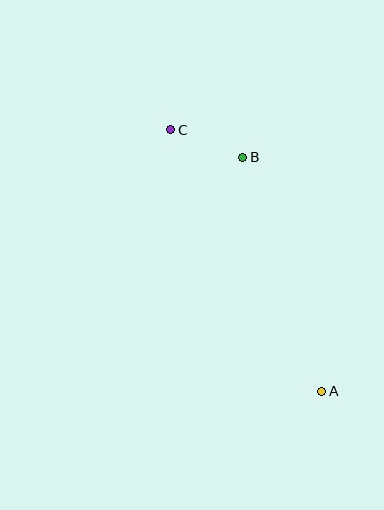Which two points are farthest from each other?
Points A and C are farthest from each other.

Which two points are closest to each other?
Points B and C are closest to each other.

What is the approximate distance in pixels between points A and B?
The distance between A and B is approximately 247 pixels.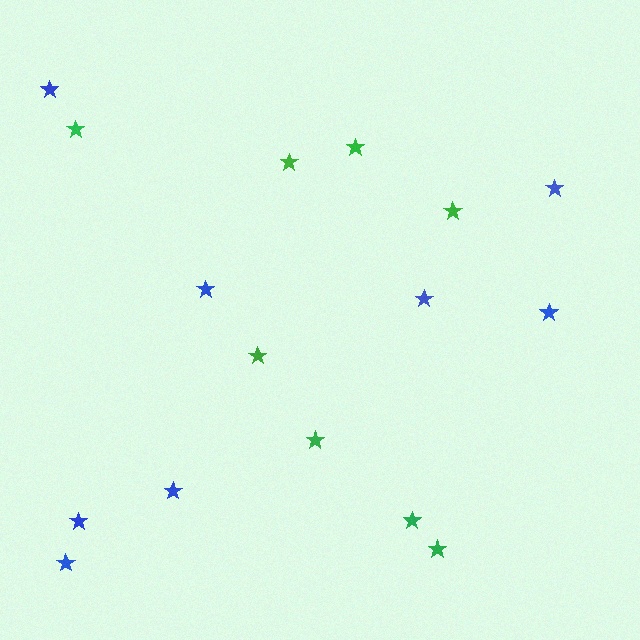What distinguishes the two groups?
There are 2 groups: one group of green stars (8) and one group of blue stars (8).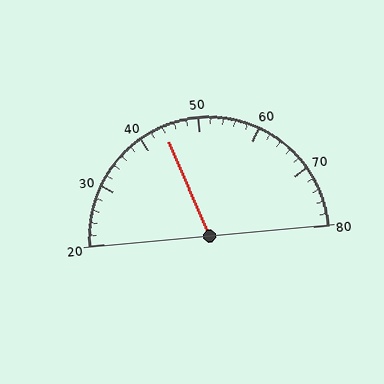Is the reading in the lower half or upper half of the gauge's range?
The reading is in the lower half of the range (20 to 80).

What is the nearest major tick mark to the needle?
The nearest major tick mark is 40.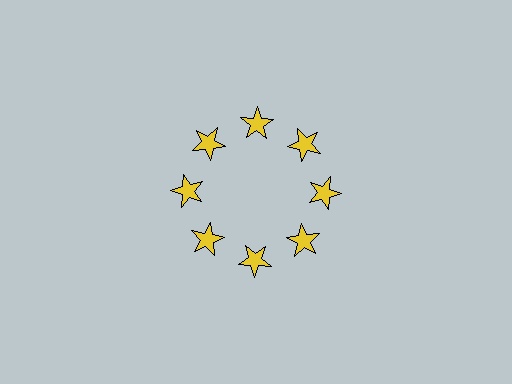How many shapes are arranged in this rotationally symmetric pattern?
There are 8 shapes, arranged in 8 groups of 1.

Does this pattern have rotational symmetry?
Yes, this pattern has 8-fold rotational symmetry. It looks the same after rotating 45 degrees around the center.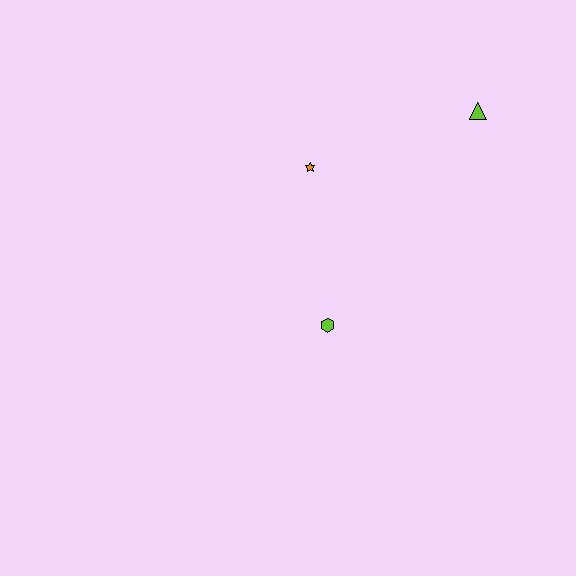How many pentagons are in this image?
There are no pentagons.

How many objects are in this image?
There are 3 objects.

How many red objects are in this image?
There are no red objects.